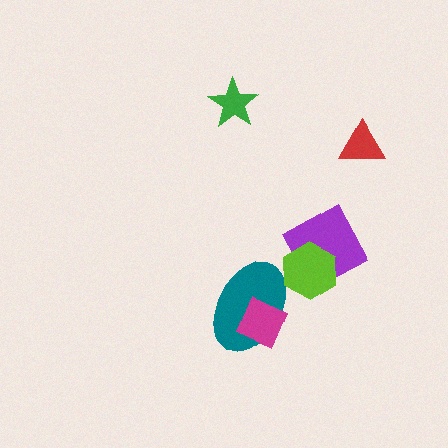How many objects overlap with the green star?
0 objects overlap with the green star.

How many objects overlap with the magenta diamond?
1 object overlaps with the magenta diamond.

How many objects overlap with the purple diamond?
1 object overlaps with the purple diamond.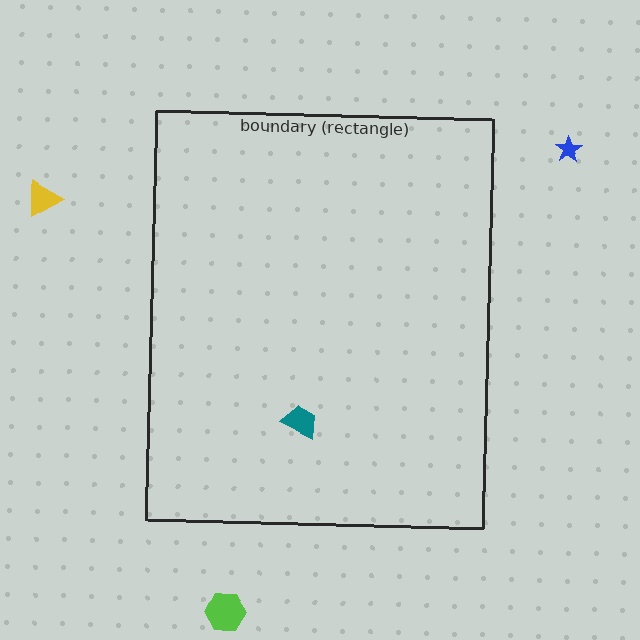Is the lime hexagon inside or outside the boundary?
Outside.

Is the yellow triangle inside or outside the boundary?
Outside.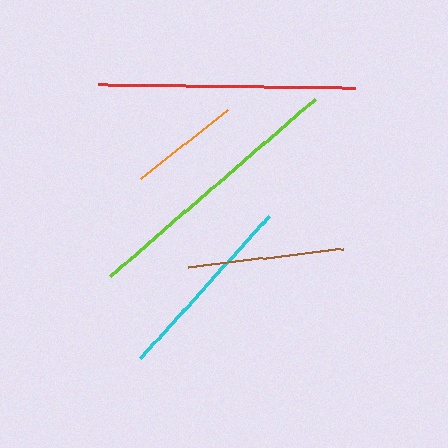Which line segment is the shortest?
The orange line is the shortest at approximately 111 pixels.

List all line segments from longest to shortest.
From longest to shortest: lime, red, cyan, brown, orange.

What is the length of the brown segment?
The brown segment is approximately 156 pixels long.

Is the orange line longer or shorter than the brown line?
The brown line is longer than the orange line.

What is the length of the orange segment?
The orange segment is approximately 111 pixels long.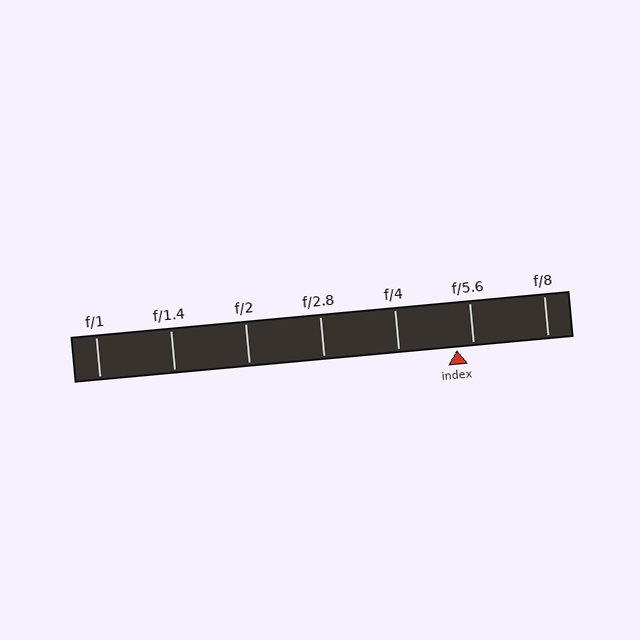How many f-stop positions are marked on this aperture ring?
There are 7 f-stop positions marked.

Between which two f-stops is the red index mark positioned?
The index mark is between f/4 and f/5.6.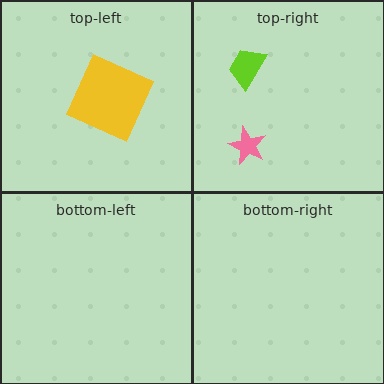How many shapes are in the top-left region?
1.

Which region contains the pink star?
The top-right region.